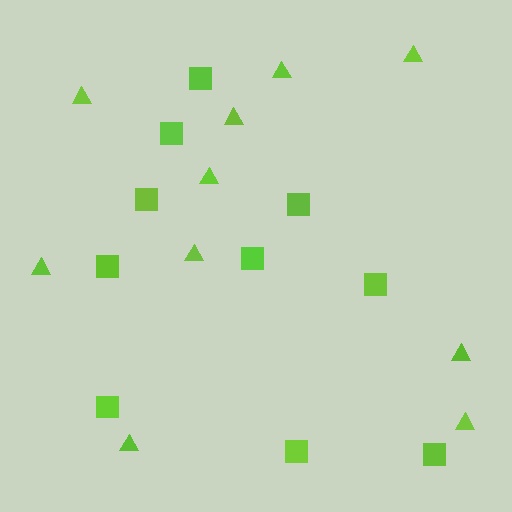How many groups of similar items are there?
There are 2 groups: one group of triangles (10) and one group of squares (10).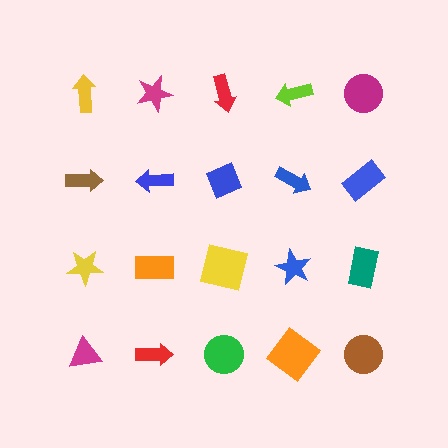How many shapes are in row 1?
5 shapes.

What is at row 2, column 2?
A blue arrow.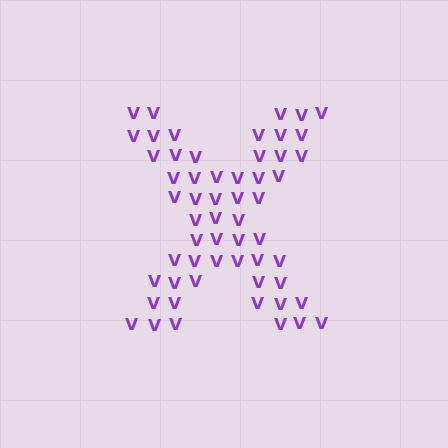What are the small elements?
The small elements are letter V's.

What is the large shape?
The large shape is the letter X.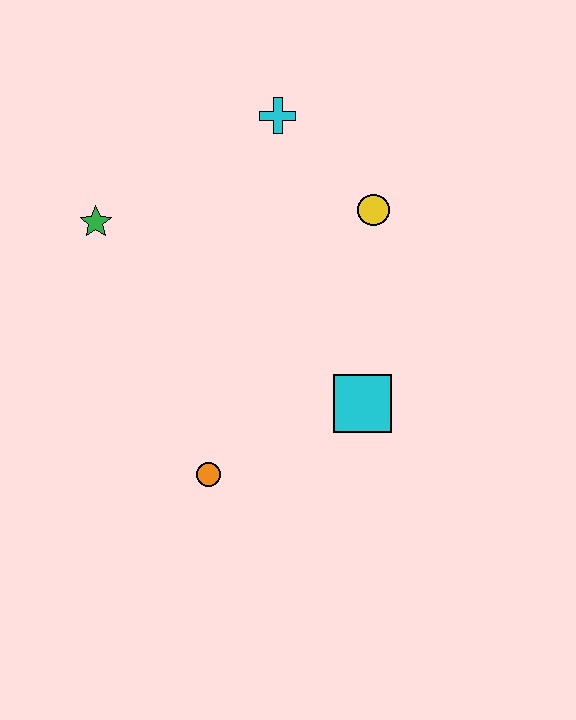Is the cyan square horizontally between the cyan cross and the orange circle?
No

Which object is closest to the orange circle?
The cyan square is closest to the orange circle.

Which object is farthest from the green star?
The cyan square is farthest from the green star.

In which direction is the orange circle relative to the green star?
The orange circle is below the green star.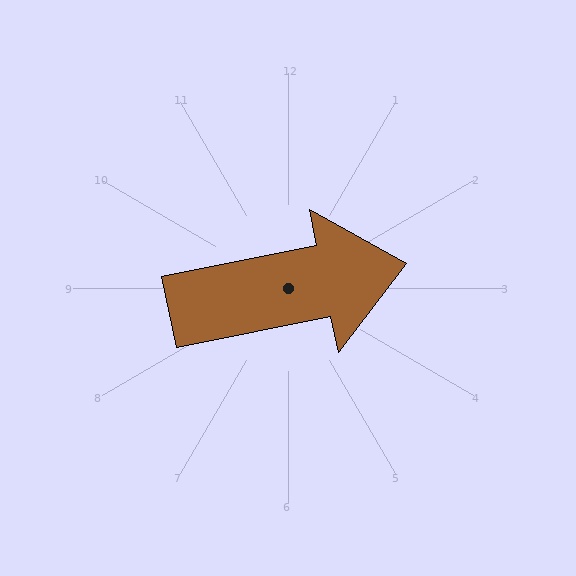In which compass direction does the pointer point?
East.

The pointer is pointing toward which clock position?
Roughly 3 o'clock.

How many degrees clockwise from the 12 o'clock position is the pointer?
Approximately 79 degrees.